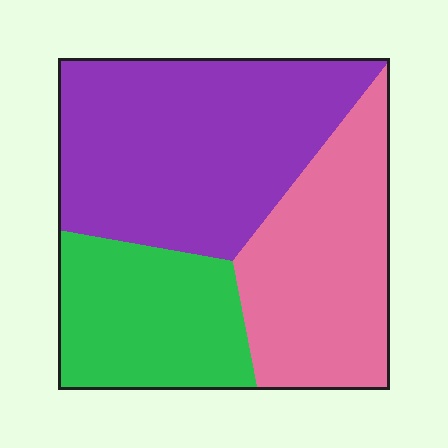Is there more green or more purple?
Purple.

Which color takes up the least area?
Green, at roughly 25%.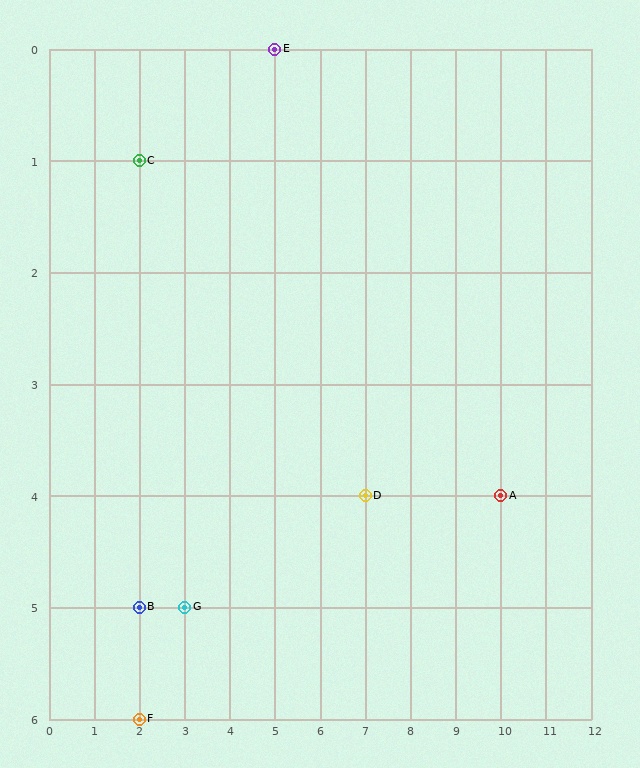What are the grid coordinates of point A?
Point A is at grid coordinates (10, 4).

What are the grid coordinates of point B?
Point B is at grid coordinates (2, 5).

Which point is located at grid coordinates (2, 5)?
Point B is at (2, 5).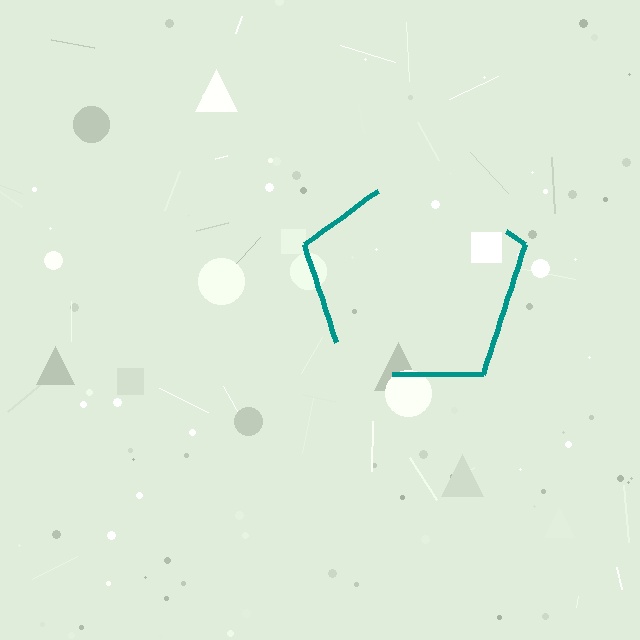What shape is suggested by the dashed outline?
The dashed outline suggests a pentagon.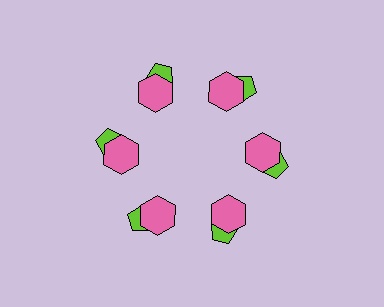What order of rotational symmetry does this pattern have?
This pattern has 6-fold rotational symmetry.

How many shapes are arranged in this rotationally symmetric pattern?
There are 12 shapes, arranged in 6 groups of 2.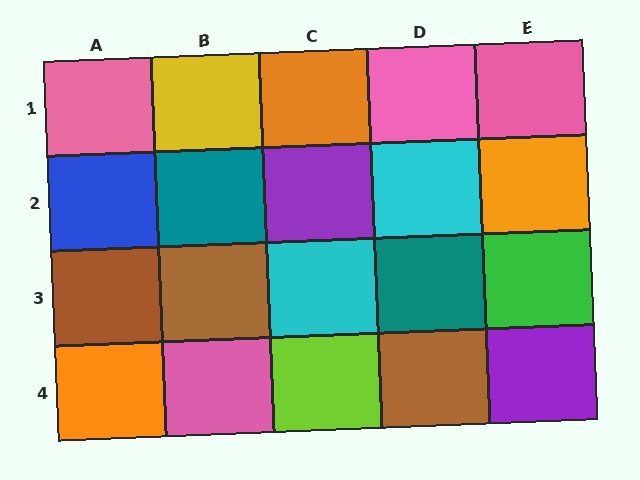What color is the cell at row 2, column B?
Teal.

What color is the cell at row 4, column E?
Purple.